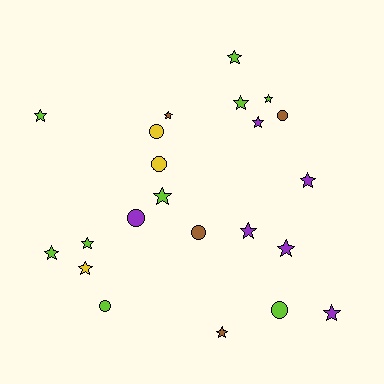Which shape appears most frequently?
Star, with 15 objects.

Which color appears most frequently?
Lime, with 9 objects.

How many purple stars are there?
There are 5 purple stars.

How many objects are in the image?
There are 22 objects.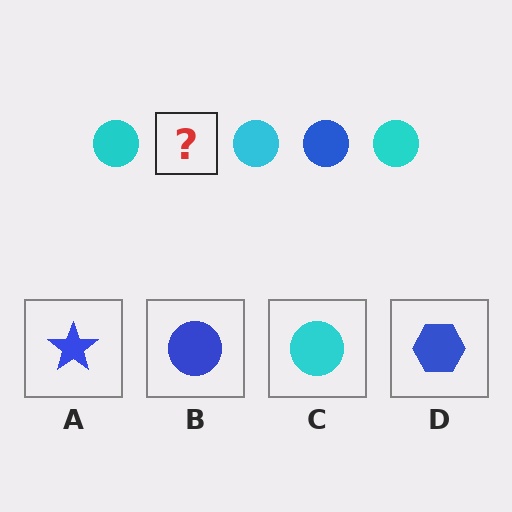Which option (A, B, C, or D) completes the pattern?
B.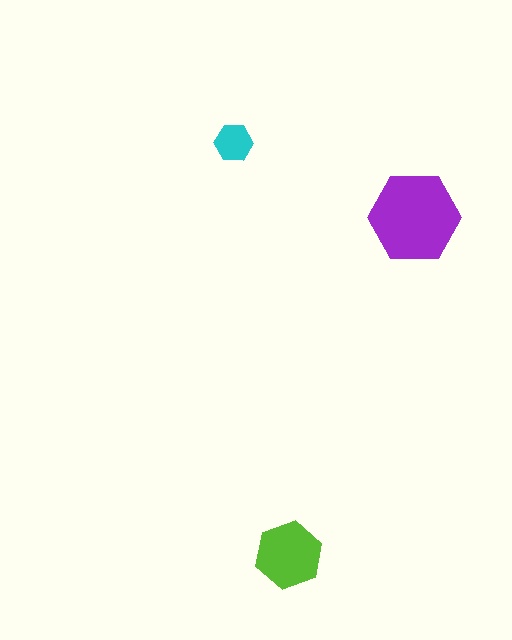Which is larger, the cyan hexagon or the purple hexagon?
The purple one.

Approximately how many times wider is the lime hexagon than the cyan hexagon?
About 2 times wider.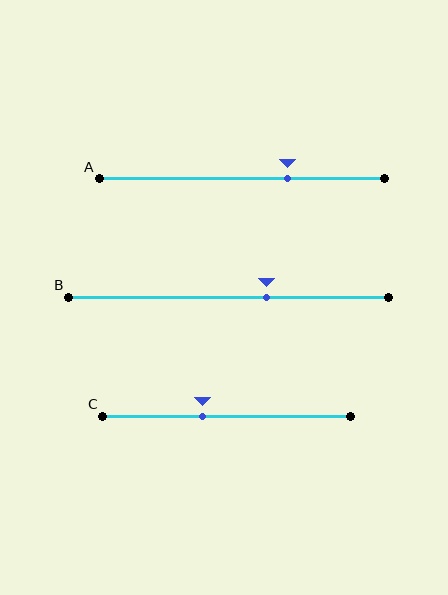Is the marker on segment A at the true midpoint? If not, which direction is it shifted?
No, the marker on segment A is shifted to the right by about 16% of the segment length.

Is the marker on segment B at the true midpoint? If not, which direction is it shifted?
No, the marker on segment B is shifted to the right by about 12% of the segment length.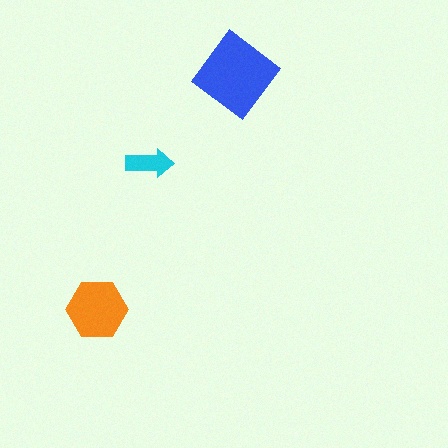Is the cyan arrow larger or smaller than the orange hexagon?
Smaller.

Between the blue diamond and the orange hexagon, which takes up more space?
The blue diamond.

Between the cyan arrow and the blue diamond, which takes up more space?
The blue diamond.